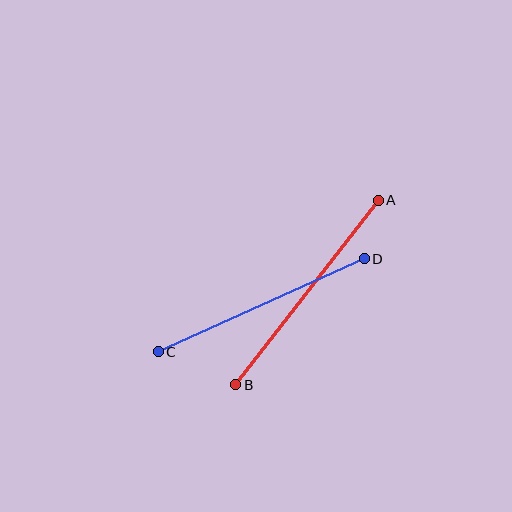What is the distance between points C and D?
The distance is approximately 226 pixels.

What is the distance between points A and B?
The distance is approximately 233 pixels.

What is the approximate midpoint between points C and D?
The midpoint is at approximately (261, 305) pixels.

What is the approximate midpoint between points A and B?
The midpoint is at approximately (307, 293) pixels.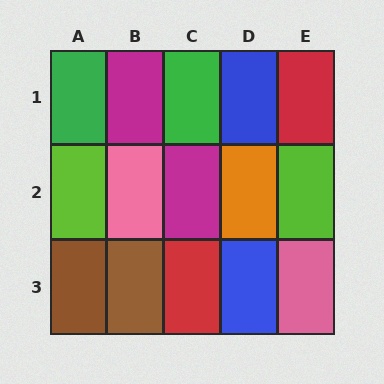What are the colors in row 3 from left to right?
Brown, brown, red, blue, pink.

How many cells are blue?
2 cells are blue.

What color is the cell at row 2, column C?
Magenta.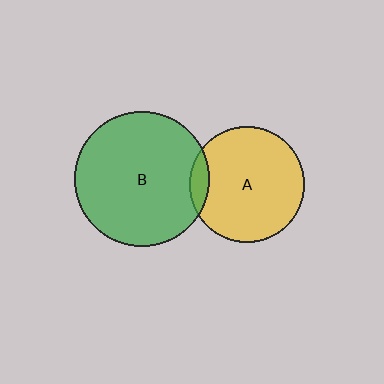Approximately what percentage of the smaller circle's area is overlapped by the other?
Approximately 10%.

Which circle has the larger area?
Circle B (green).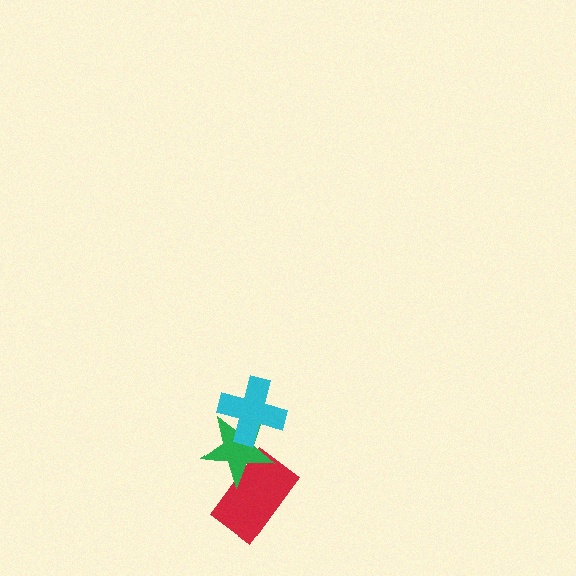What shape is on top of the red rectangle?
The green star is on top of the red rectangle.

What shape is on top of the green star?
The cyan cross is on top of the green star.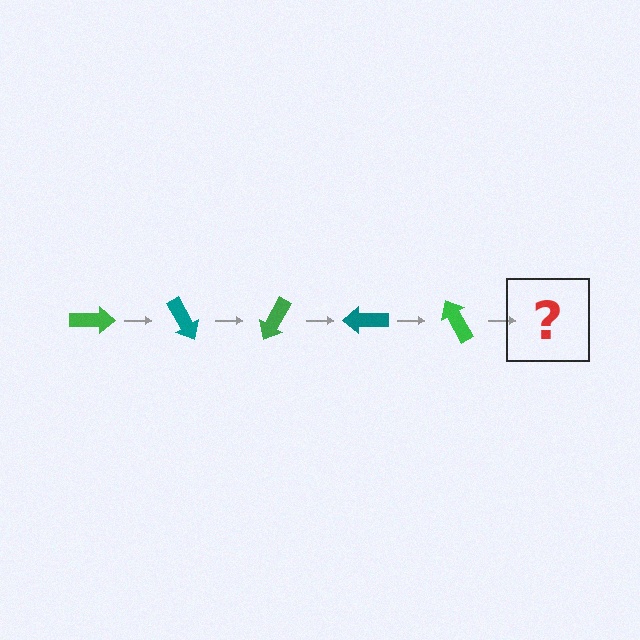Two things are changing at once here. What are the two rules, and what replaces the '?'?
The two rules are that it rotates 60 degrees each step and the color cycles through green and teal. The '?' should be a teal arrow, rotated 300 degrees from the start.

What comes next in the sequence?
The next element should be a teal arrow, rotated 300 degrees from the start.